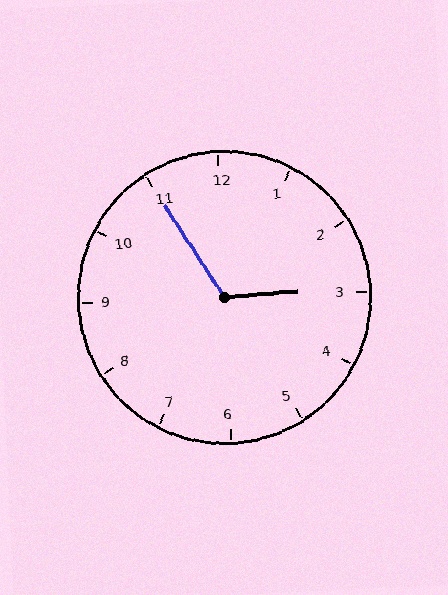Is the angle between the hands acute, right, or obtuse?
It is obtuse.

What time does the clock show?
2:55.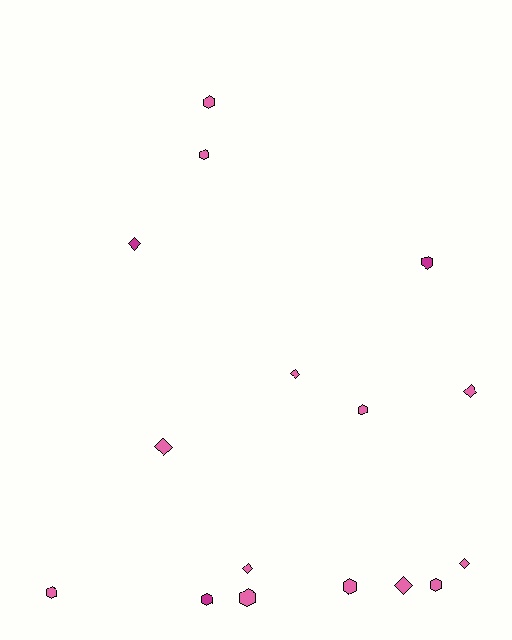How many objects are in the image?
There are 16 objects.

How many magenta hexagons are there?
There are 2 magenta hexagons.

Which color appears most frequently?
Pink, with 13 objects.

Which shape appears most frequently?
Hexagon, with 9 objects.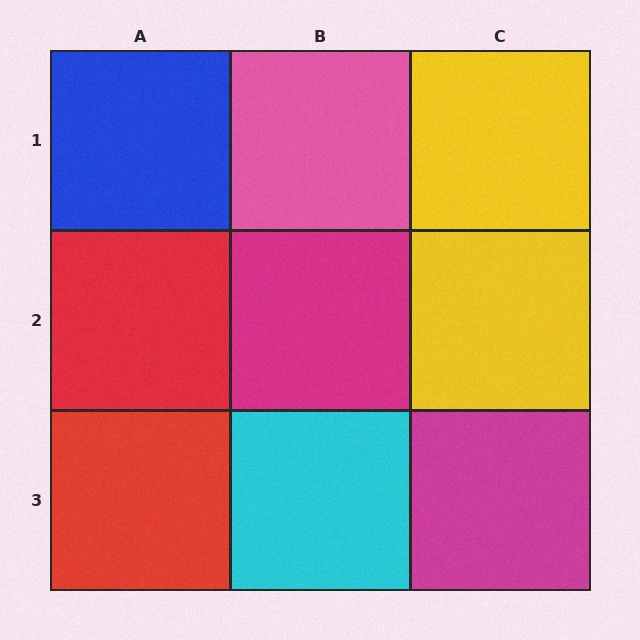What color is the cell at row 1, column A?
Blue.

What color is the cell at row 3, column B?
Cyan.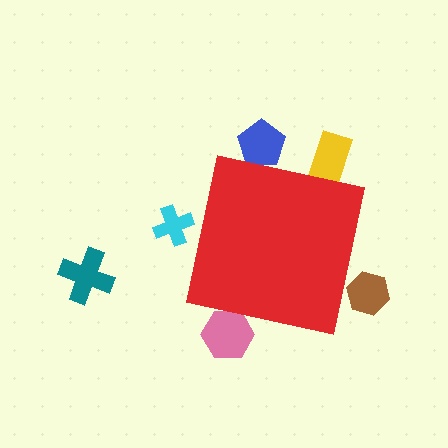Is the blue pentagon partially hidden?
Yes, the blue pentagon is partially hidden behind the red square.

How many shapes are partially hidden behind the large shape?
5 shapes are partially hidden.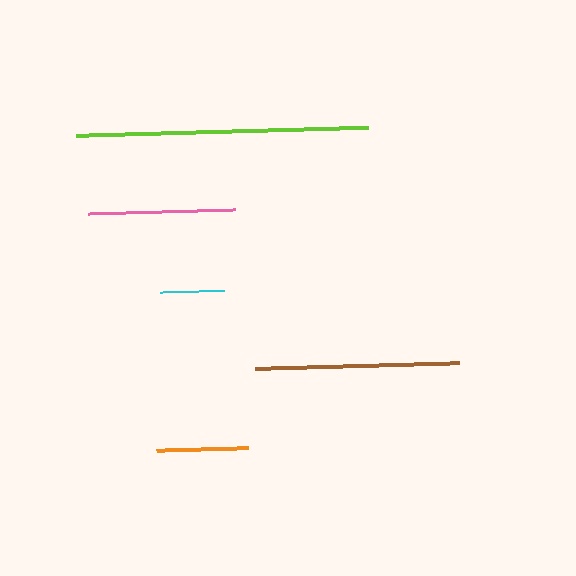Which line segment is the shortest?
The cyan line is the shortest at approximately 64 pixels.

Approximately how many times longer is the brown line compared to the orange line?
The brown line is approximately 2.2 times the length of the orange line.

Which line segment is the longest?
The lime line is the longest at approximately 292 pixels.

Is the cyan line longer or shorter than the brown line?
The brown line is longer than the cyan line.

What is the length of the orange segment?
The orange segment is approximately 92 pixels long.